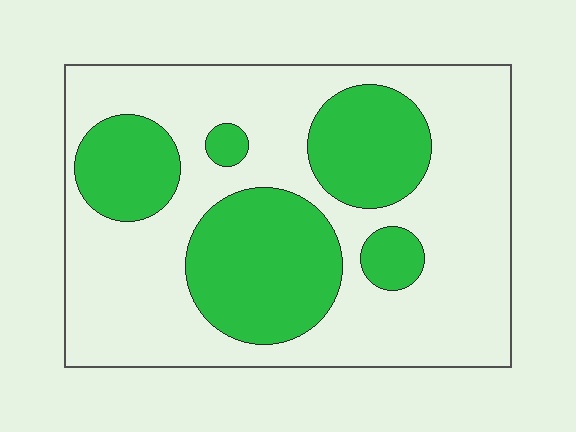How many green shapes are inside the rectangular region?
5.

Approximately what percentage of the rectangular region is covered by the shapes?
Approximately 35%.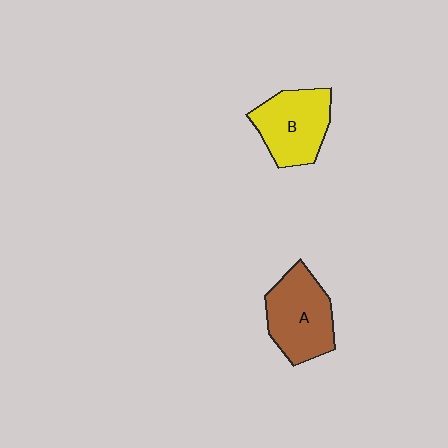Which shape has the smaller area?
Shape B (yellow).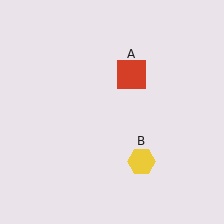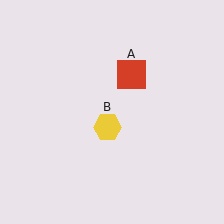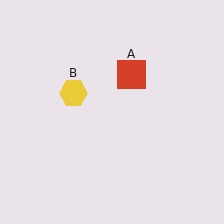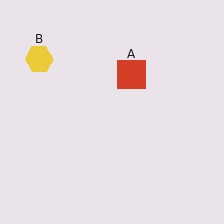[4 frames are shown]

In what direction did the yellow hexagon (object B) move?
The yellow hexagon (object B) moved up and to the left.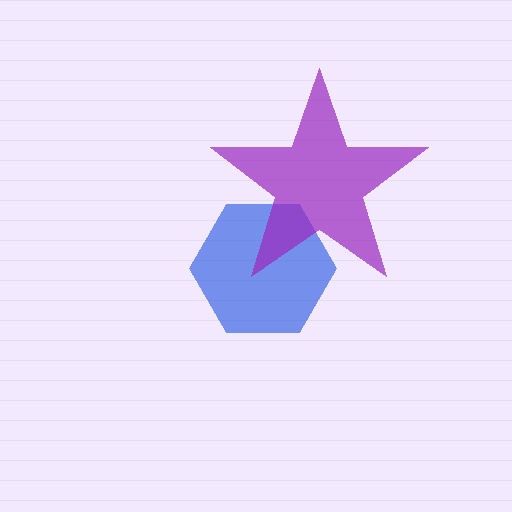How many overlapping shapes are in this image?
There are 2 overlapping shapes in the image.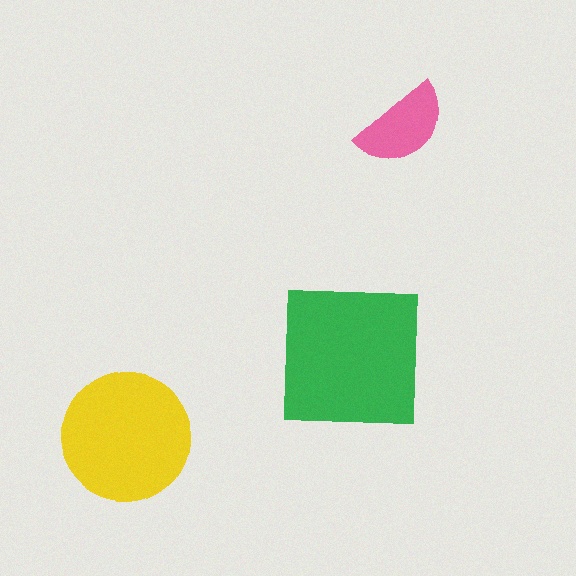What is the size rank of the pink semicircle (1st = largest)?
3rd.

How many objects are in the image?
There are 3 objects in the image.